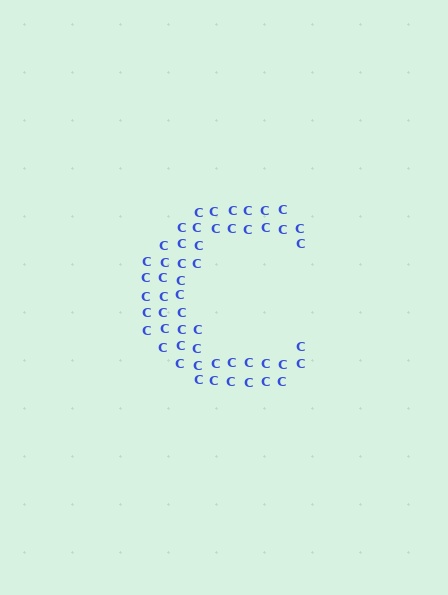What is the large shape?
The large shape is the letter C.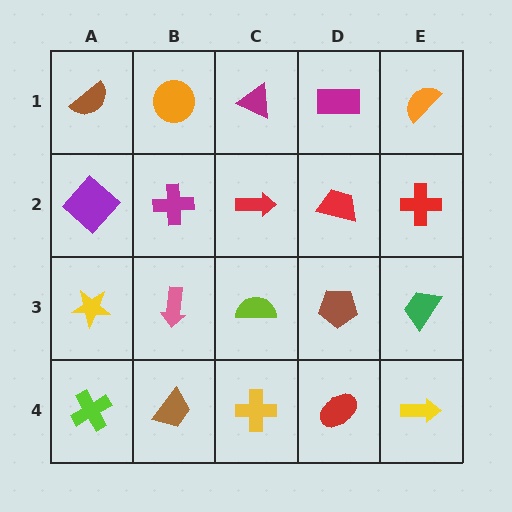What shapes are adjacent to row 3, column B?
A magenta cross (row 2, column B), a brown trapezoid (row 4, column B), a yellow star (row 3, column A), a lime semicircle (row 3, column C).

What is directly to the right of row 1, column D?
An orange semicircle.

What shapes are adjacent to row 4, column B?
A pink arrow (row 3, column B), a lime cross (row 4, column A), a yellow cross (row 4, column C).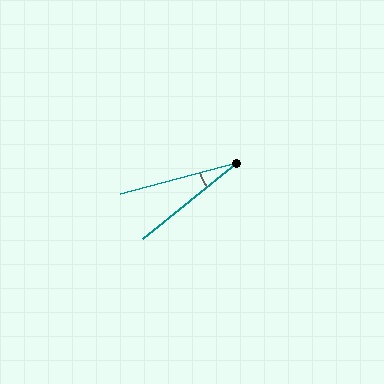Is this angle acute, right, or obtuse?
It is acute.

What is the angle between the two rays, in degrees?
Approximately 24 degrees.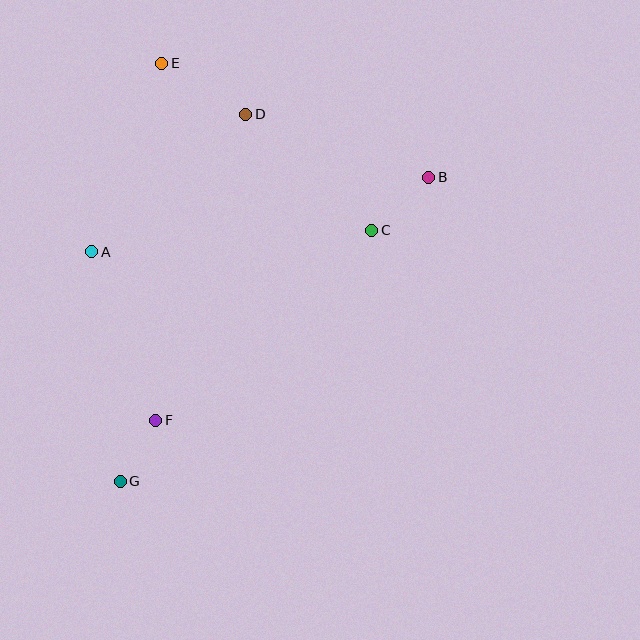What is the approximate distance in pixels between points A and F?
The distance between A and F is approximately 180 pixels.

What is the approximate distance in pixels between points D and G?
The distance between D and G is approximately 388 pixels.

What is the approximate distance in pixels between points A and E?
The distance between A and E is approximately 201 pixels.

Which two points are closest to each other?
Points F and G are closest to each other.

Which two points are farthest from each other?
Points B and G are farthest from each other.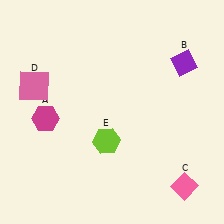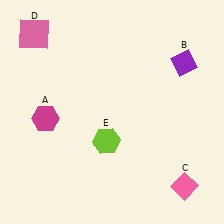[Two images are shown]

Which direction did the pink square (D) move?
The pink square (D) moved up.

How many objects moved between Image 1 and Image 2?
1 object moved between the two images.